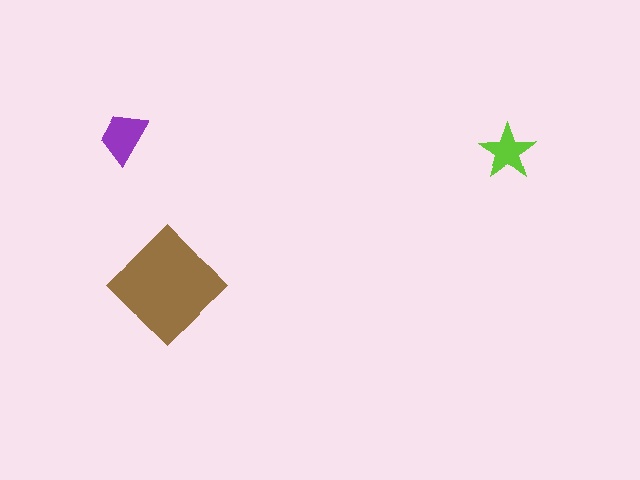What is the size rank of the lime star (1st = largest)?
3rd.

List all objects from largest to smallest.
The brown diamond, the purple trapezoid, the lime star.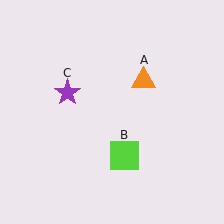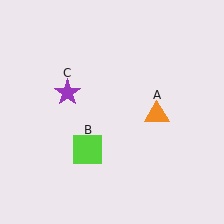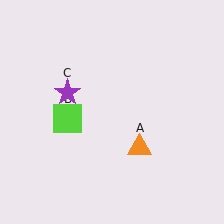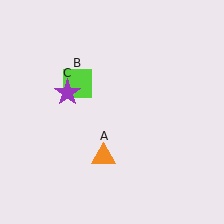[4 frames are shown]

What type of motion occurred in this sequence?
The orange triangle (object A), lime square (object B) rotated clockwise around the center of the scene.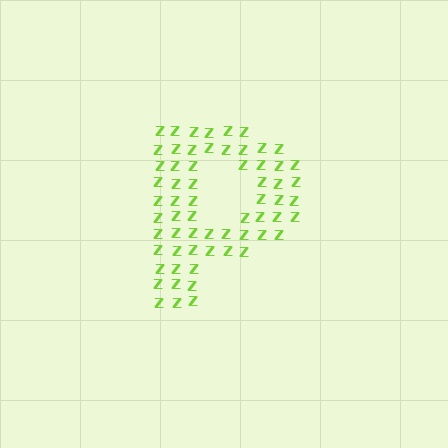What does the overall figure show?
The overall figure shows the letter P.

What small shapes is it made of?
It is made of small letter Z's.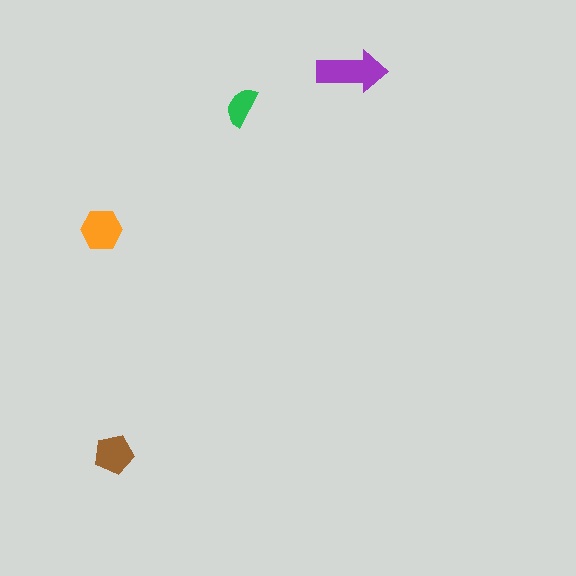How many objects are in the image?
There are 4 objects in the image.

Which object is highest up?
The purple arrow is topmost.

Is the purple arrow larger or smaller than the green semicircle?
Larger.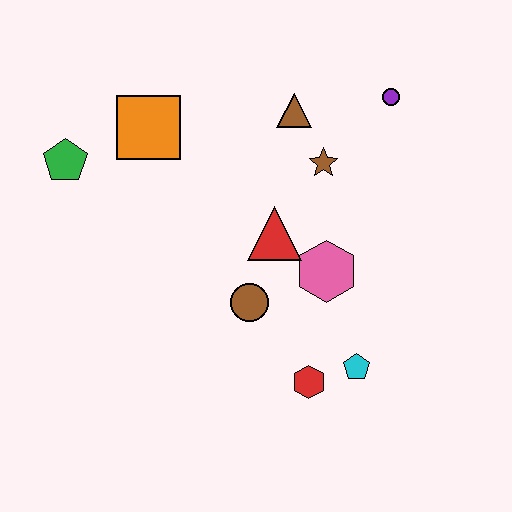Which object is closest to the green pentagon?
The orange square is closest to the green pentagon.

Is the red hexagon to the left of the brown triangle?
No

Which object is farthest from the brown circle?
The purple circle is farthest from the brown circle.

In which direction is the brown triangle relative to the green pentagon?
The brown triangle is to the right of the green pentagon.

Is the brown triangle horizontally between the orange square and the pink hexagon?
Yes